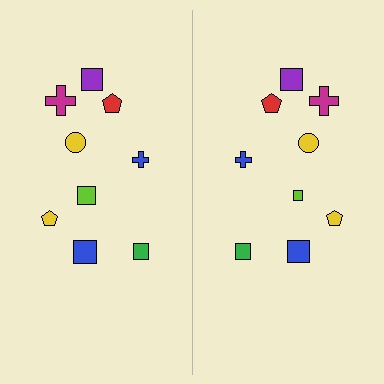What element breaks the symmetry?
The lime square on the right side has a different size than its mirror counterpart.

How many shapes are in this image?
There are 18 shapes in this image.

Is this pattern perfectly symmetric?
No, the pattern is not perfectly symmetric. The lime square on the right side has a different size than its mirror counterpart.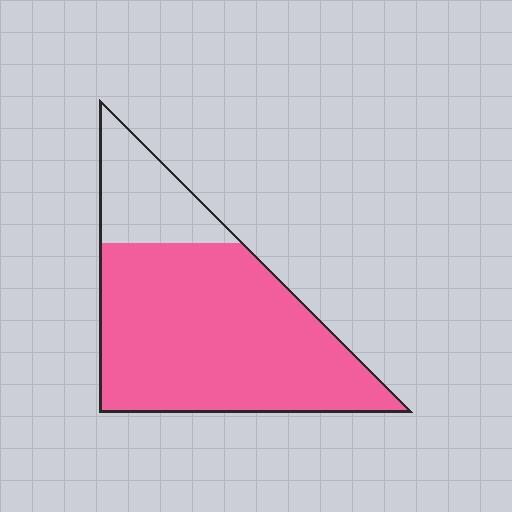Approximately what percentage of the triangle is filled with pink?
Approximately 80%.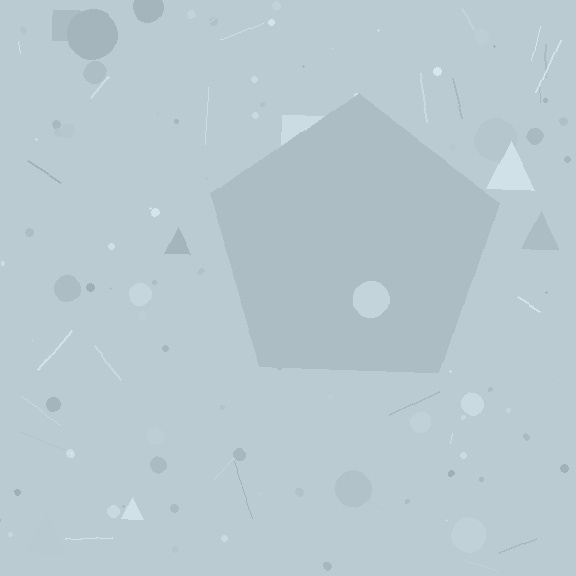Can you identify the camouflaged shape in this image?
The camouflaged shape is a pentagon.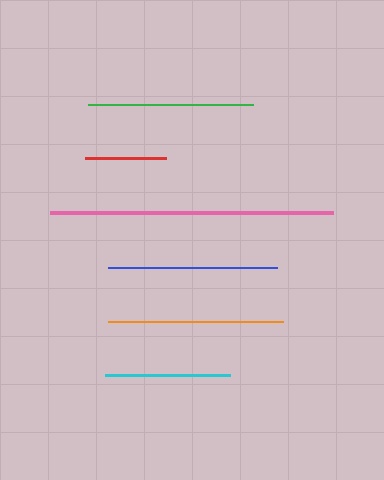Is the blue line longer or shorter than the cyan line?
The blue line is longer than the cyan line.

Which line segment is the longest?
The pink line is the longest at approximately 283 pixels.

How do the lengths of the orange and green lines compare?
The orange and green lines are approximately the same length.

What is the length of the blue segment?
The blue segment is approximately 168 pixels long.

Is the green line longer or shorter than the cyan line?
The green line is longer than the cyan line.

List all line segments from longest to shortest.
From longest to shortest: pink, orange, blue, green, cyan, red.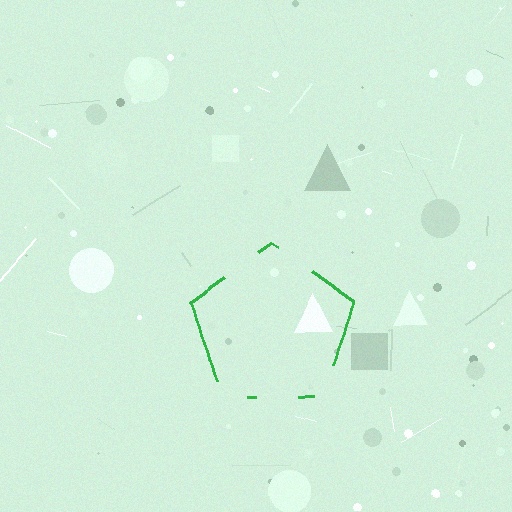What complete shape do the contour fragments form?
The contour fragments form a pentagon.